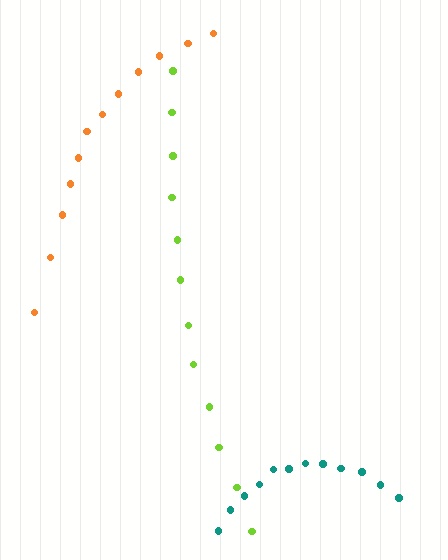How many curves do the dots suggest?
There are 3 distinct paths.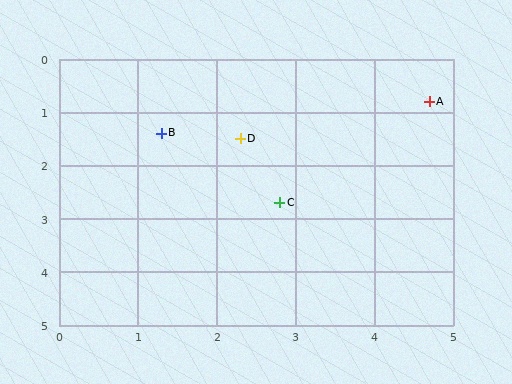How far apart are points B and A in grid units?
Points B and A are about 3.5 grid units apart.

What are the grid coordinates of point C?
Point C is at approximately (2.8, 2.7).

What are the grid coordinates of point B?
Point B is at approximately (1.3, 1.4).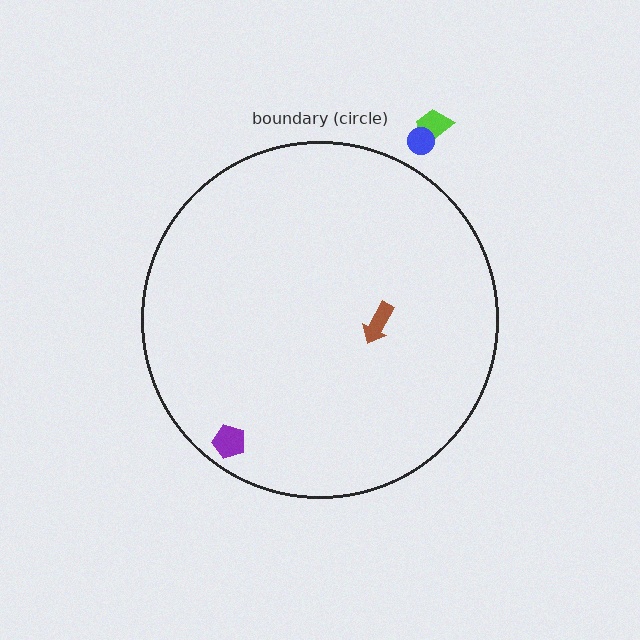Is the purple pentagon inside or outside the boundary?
Inside.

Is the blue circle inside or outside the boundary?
Outside.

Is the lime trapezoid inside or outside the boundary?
Outside.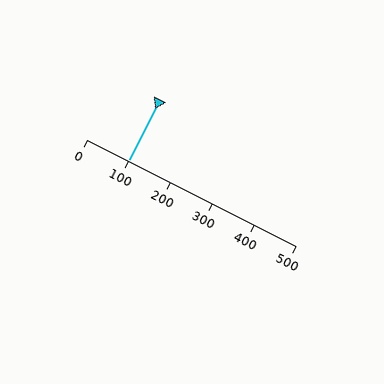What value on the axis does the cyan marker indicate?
The marker indicates approximately 100.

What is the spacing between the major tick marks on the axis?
The major ticks are spaced 100 apart.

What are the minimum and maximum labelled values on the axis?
The axis runs from 0 to 500.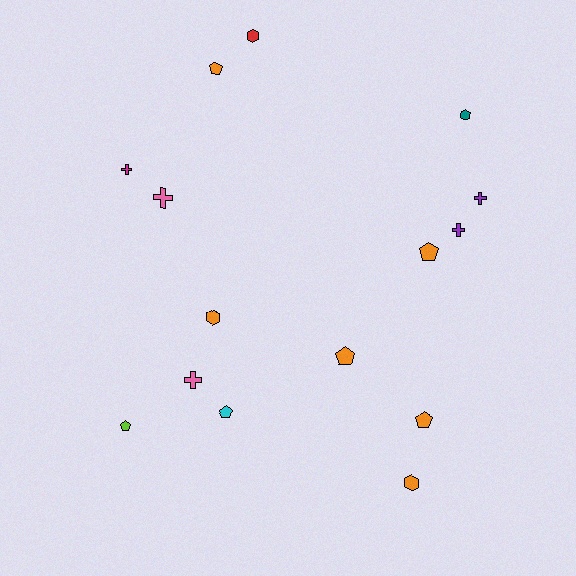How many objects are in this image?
There are 15 objects.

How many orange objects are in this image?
There are 6 orange objects.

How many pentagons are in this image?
There are 6 pentagons.